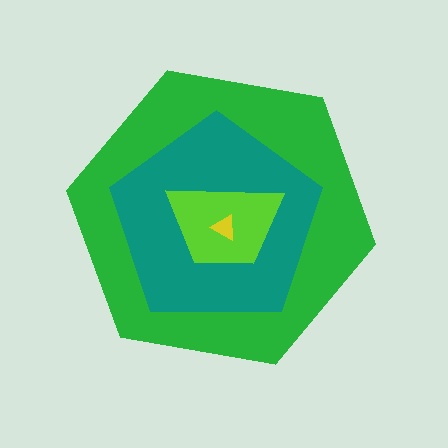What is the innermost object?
The yellow triangle.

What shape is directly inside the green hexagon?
The teal pentagon.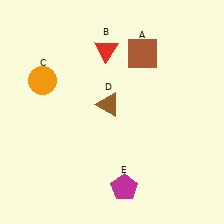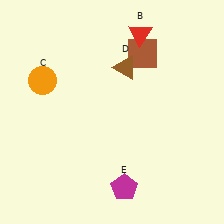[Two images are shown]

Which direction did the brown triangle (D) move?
The brown triangle (D) moved up.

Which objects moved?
The objects that moved are: the red triangle (B), the brown triangle (D).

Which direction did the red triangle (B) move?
The red triangle (B) moved right.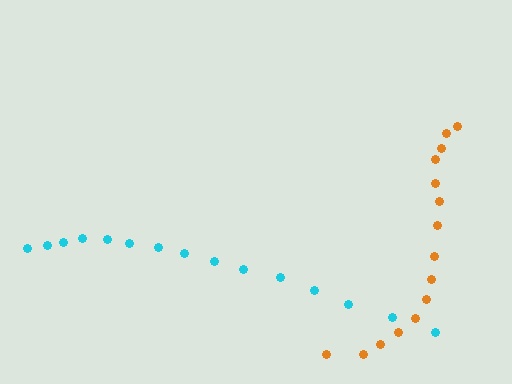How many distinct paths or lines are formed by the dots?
There are 2 distinct paths.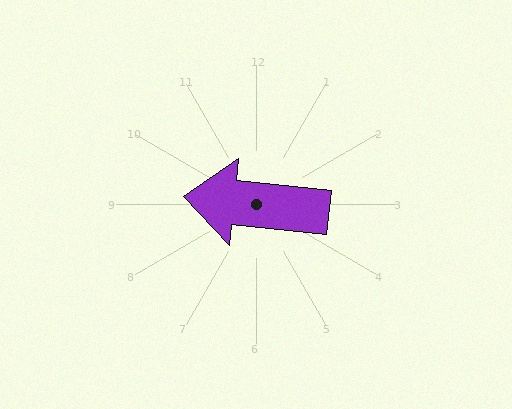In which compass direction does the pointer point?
West.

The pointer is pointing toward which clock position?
Roughly 9 o'clock.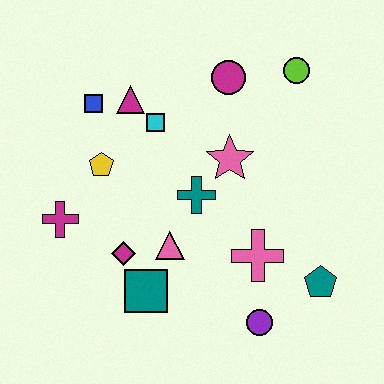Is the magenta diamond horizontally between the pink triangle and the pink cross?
No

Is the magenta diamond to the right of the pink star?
No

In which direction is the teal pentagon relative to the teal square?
The teal pentagon is to the right of the teal square.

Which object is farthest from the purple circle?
The blue square is farthest from the purple circle.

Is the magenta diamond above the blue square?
No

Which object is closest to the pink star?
The teal cross is closest to the pink star.